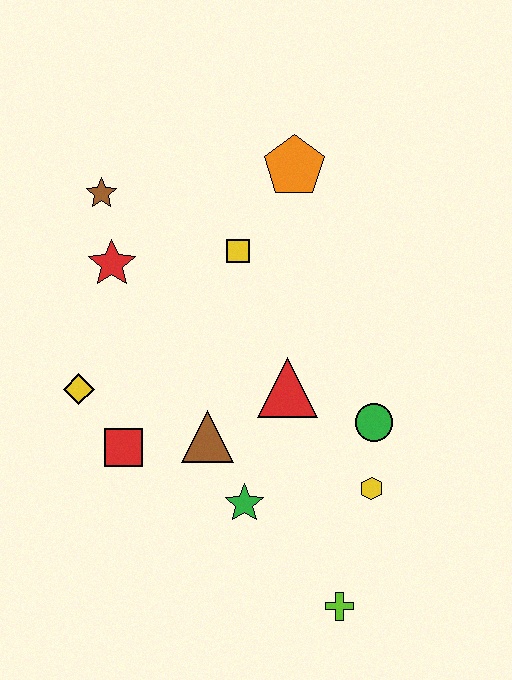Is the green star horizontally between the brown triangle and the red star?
No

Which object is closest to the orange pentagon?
The yellow square is closest to the orange pentagon.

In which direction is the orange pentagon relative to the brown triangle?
The orange pentagon is above the brown triangle.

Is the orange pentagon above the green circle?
Yes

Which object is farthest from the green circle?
The brown star is farthest from the green circle.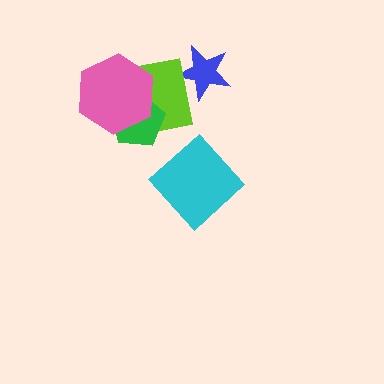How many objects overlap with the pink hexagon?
2 objects overlap with the pink hexagon.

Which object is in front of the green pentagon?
The pink hexagon is in front of the green pentagon.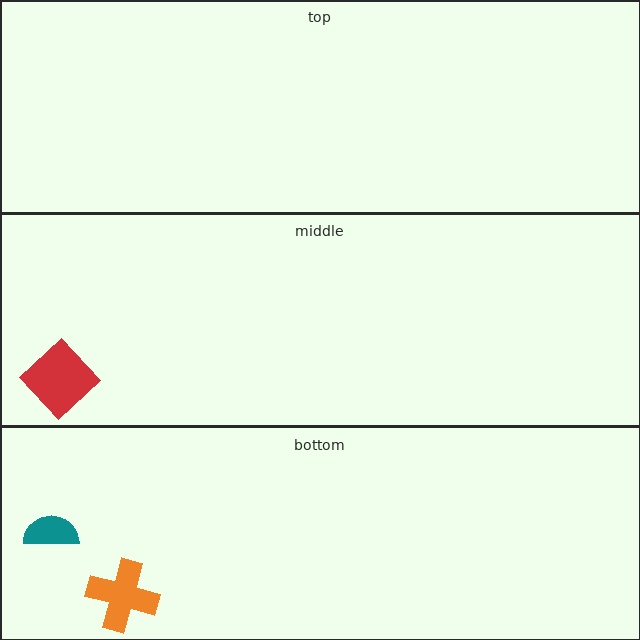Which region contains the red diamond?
The middle region.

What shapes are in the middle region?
The red diamond.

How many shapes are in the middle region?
1.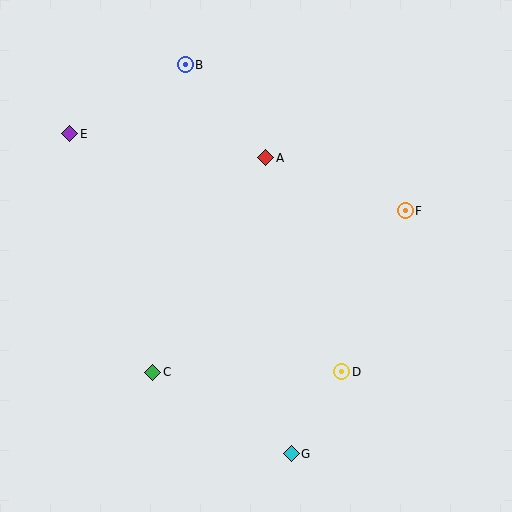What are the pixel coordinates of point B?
Point B is at (185, 65).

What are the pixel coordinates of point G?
Point G is at (291, 454).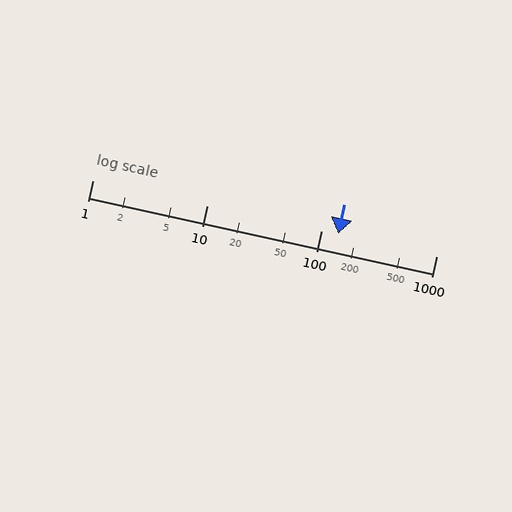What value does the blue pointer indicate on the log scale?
The pointer indicates approximately 140.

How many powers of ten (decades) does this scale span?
The scale spans 3 decades, from 1 to 1000.